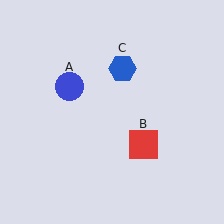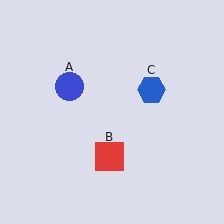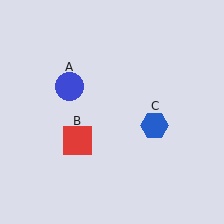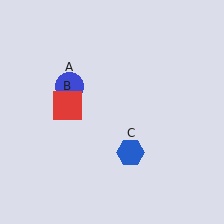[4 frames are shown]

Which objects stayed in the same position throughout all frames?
Blue circle (object A) remained stationary.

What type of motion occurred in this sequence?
The red square (object B), blue hexagon (object C) rotated clockwise around the center of the scene.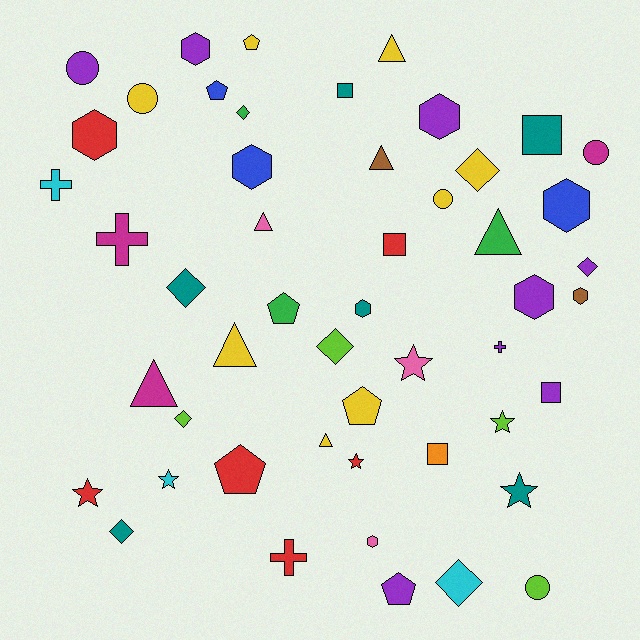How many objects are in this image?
There are 50 objects.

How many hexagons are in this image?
There are 9 hexagons.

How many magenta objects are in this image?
There are 3 magenta objects.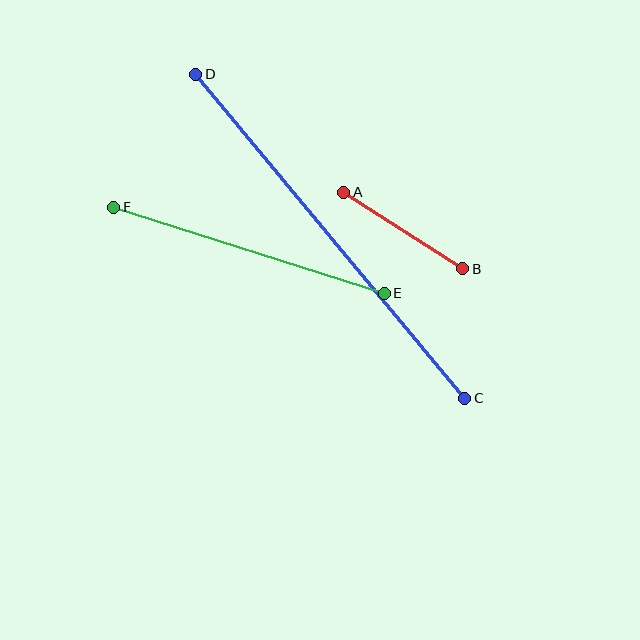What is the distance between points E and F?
The distance is approximately 284 pixels.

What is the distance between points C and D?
The distance is approximately 422 pixels.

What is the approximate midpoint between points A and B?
The midpoint is at approximately (403, 231) pixels.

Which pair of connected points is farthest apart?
Points C and D are farthest apart.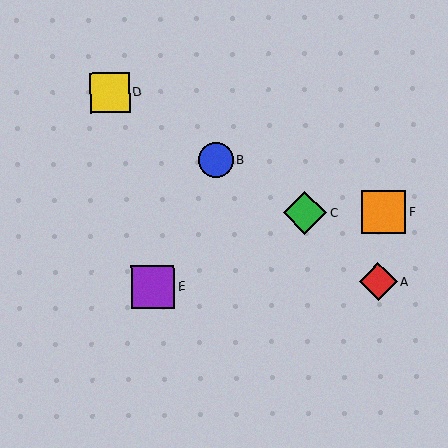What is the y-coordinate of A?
Object A is at y≈282.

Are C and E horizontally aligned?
No, C is at y≈213 and E is at y≈287.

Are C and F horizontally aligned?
Yes, both are at y≈213.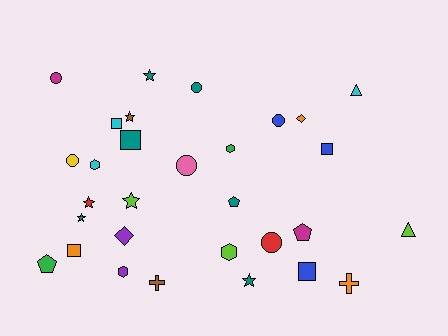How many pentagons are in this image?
There are 3 pentagons.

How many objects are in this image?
There are 30 objects.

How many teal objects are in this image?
There are 6 teal objects.